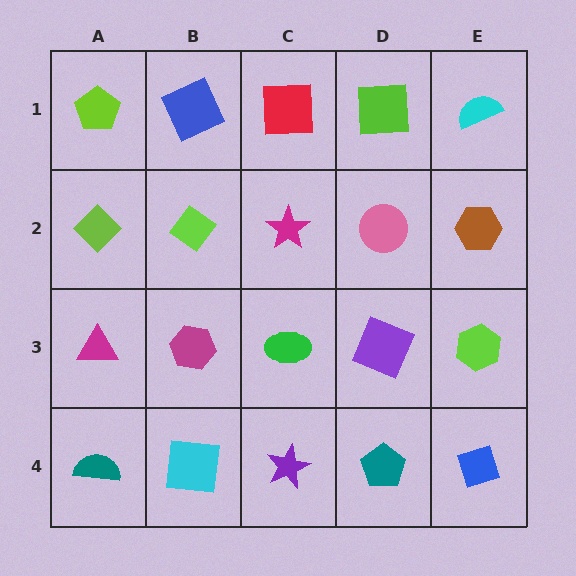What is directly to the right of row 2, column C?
A pink circle.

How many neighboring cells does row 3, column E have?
3.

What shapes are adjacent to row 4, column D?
A purple square (row 3, column D), a purple star (row 4, column C), a blue diamond (row 4, column E).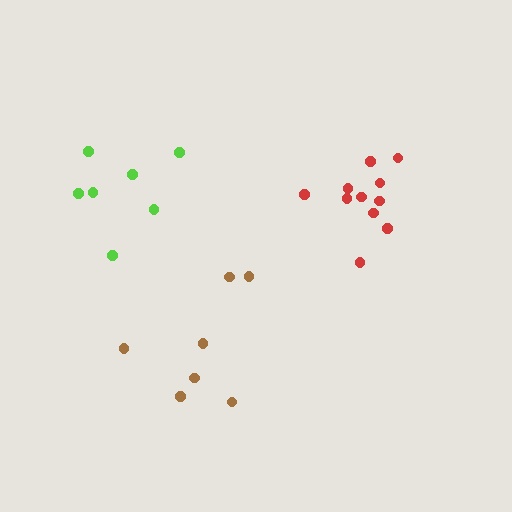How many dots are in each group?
Group 1: 7 dots, Group 2: 7 dots, Group 3: 11 dots (25 total).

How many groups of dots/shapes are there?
There are 3 groups.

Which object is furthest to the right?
The red cluster is rightmost.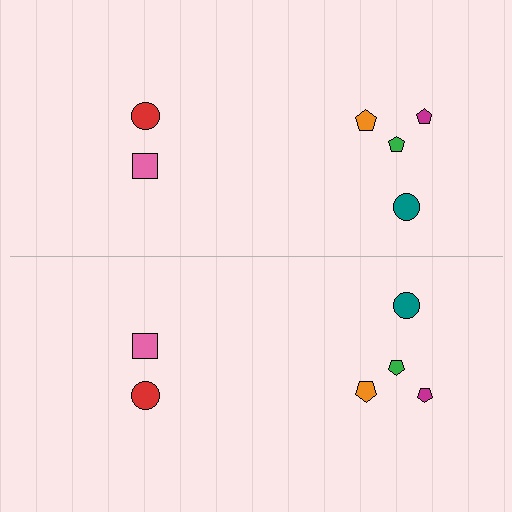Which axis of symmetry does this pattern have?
The pattern has a horizontal axis of symmetry running through the center of the image.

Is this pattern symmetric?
Yes, this pattern has bilateral (reflection) symmetry.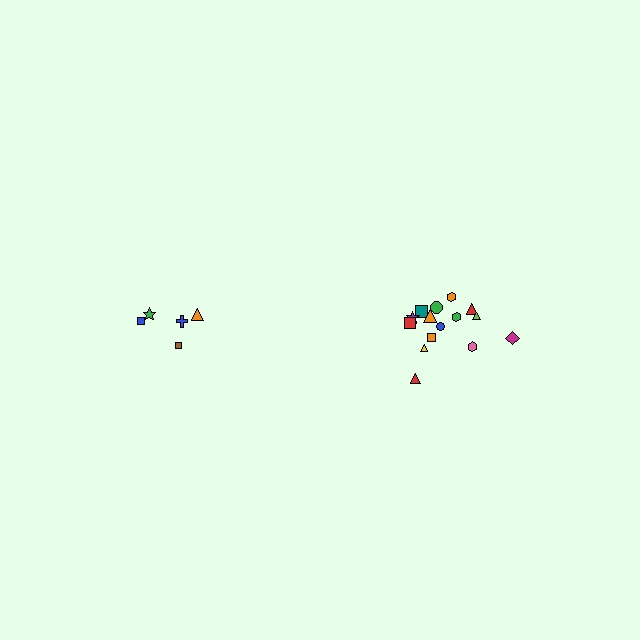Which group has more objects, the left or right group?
The right group.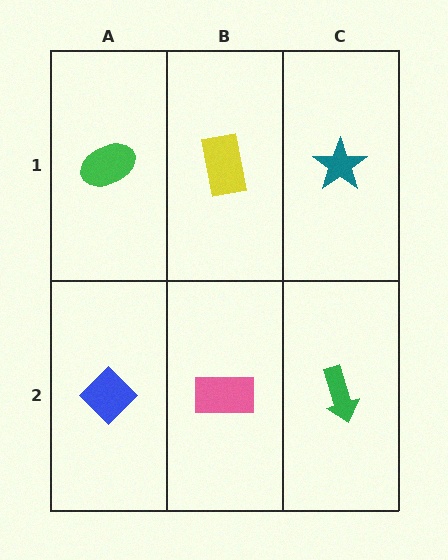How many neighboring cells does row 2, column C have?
2.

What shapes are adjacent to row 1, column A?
A blue diamond (row 2, column A), a yellow rectangle (row 1, column B).